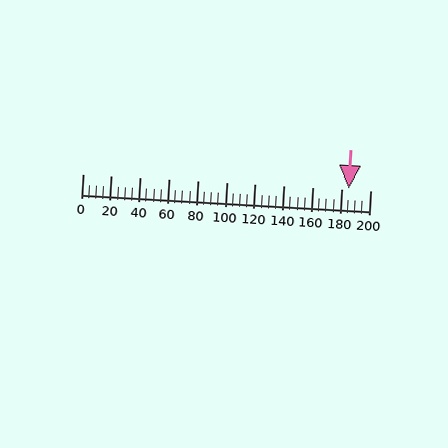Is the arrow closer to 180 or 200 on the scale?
The arrow is closer to 180.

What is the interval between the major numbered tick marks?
The major tick marks are spaced 20 units apart.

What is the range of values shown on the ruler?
The ruler shows values from 0 to 200.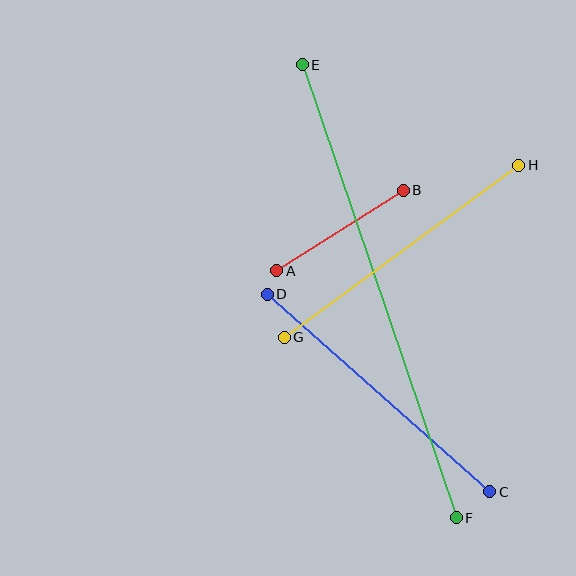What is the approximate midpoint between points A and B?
The midpoint is at approximately (340, 231) pixels.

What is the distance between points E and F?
The distance is approximately 478 pixels.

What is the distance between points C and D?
The distance is approximately 297 pixels.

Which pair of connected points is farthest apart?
Points E and F are farthest apart.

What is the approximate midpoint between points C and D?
The midpoint is at approximately (379, 393) pixels.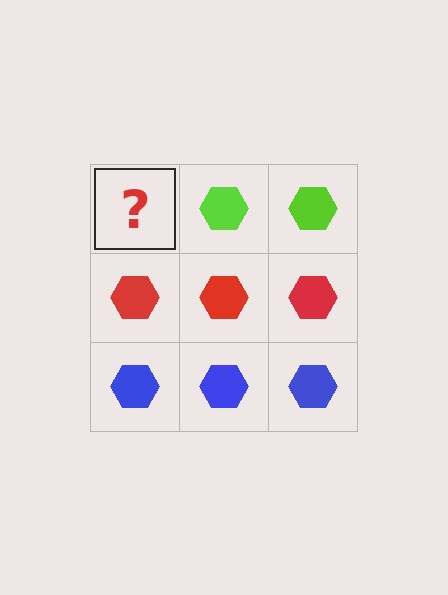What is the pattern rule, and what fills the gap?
The rule is that each row has a consistent color. The gap should be filled with a lime hexagon.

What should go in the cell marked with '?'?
The missing cell should contain a lime hexagon.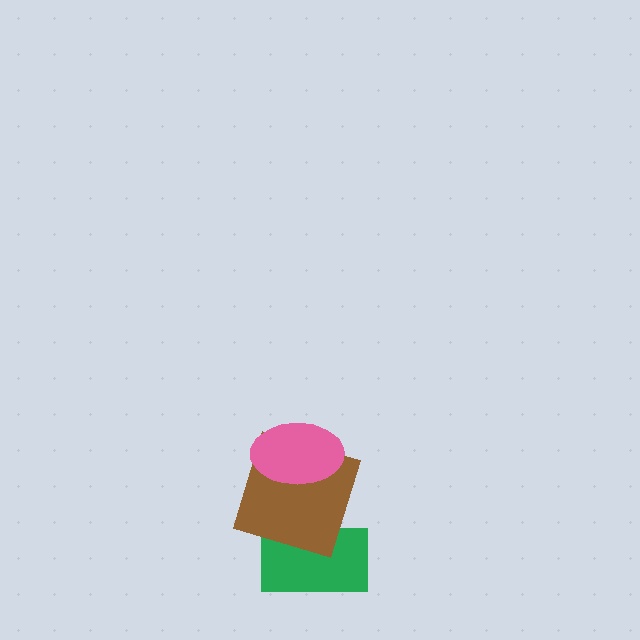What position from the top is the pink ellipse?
The pink ellipse is 1st from the top.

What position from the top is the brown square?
The brown square is 2nd from the top.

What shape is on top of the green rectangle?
The brown square is on top of the green rectangle.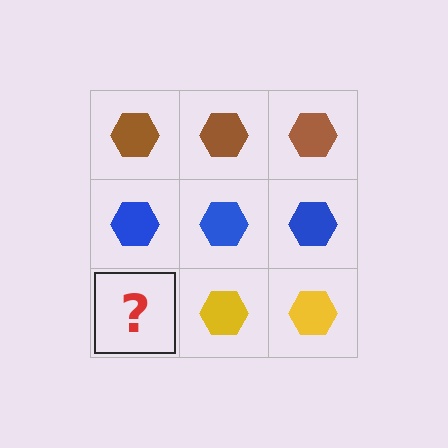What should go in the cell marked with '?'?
The missing cell should contain a yellow hexagon.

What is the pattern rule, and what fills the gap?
The rule is that each row has a consistent color. The gap should be filled with a yellow hexagon.